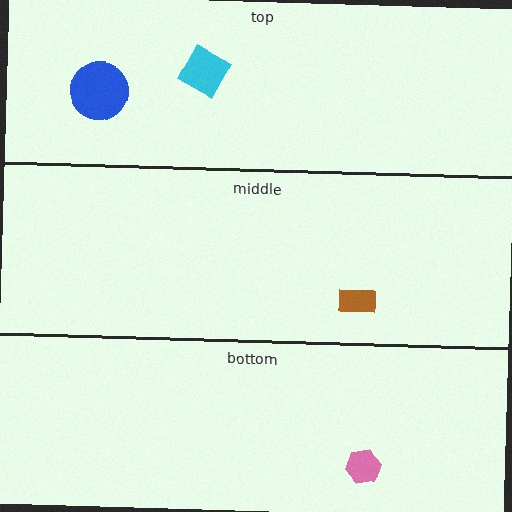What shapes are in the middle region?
The brown rectangle.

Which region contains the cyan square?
The top region.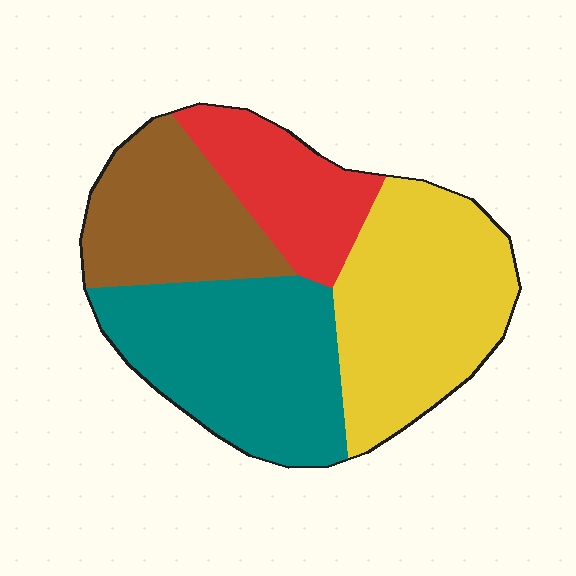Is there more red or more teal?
Teal.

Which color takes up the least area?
Red, at roughly 15%.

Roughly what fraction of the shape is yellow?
Yellow takes up about one third (1/3) of the shape.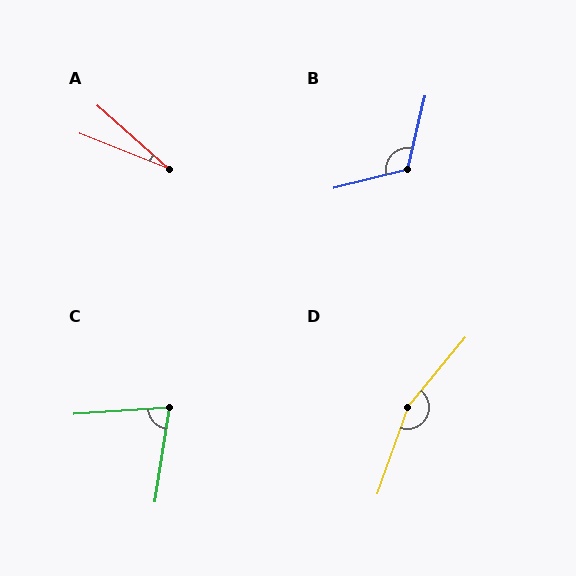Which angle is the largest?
D, at approximately 160 degrees.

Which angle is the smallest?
A, at approximately 20 degrees.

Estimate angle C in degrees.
Approximately 78 degrees.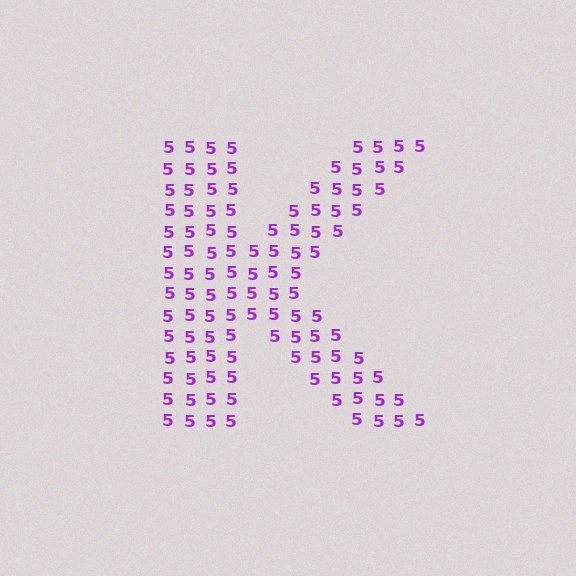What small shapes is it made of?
It is made of small digit 5's.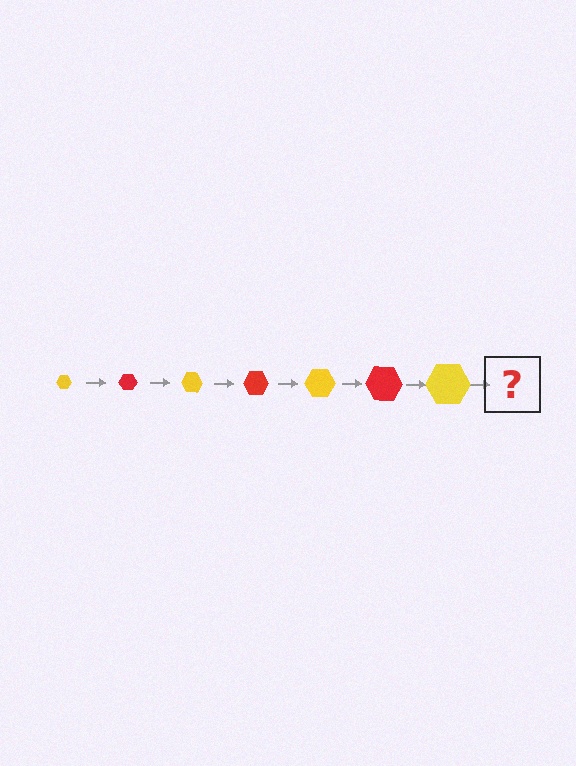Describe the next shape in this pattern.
It should be a red hexagon, larger than the previous one.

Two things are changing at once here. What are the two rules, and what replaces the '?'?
The two rules are that the hexagon grows larger each step and the color cycles through yellow and red. The '?' should be a red hexagon, larger than the previous one.